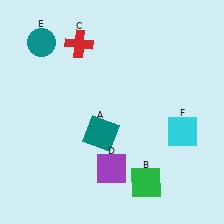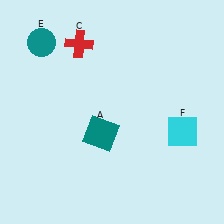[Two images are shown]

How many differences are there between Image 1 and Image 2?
There are 2 differences between the two images.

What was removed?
The purple square (D), the green square (B) were removed in Image 2.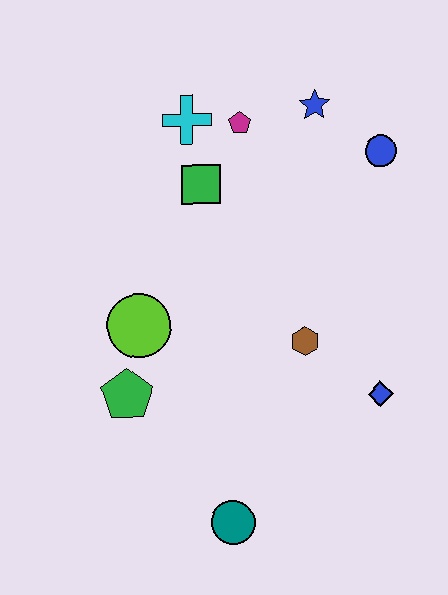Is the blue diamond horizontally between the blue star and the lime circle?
No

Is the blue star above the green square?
Yes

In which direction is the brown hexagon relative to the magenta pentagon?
The brown hexagon is below the magenta pentagon.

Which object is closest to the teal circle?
The green pentagon is closest to the teal circle.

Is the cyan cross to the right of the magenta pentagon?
No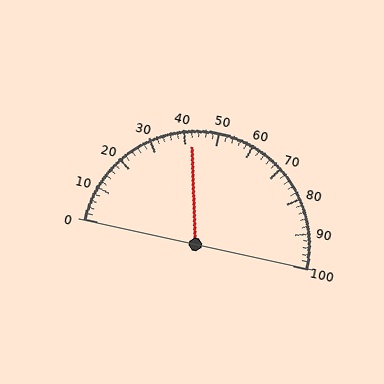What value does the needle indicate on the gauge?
The needle indicates approximately 42.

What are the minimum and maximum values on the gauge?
The gauge ranges from 0 to 100.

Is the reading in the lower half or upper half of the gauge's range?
The reading is in the lower half of the range (0 to 100).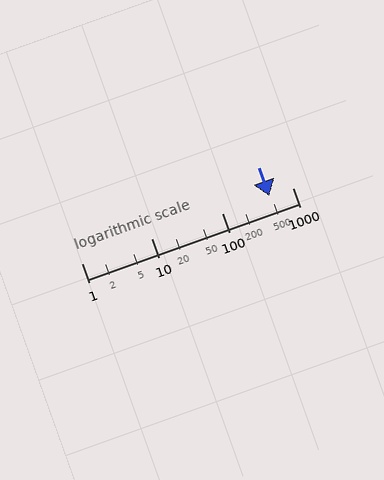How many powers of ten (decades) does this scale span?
The scale spans 3 decades, from 1 to 1000.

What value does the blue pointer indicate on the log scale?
The pointer indicates approximately 470.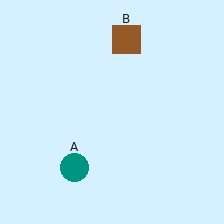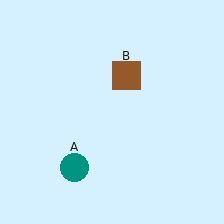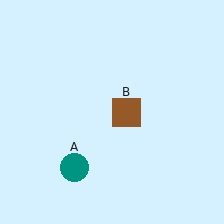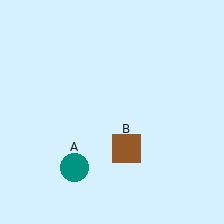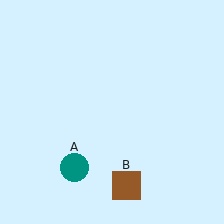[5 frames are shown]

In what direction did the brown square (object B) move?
The brown square (object B) moved down.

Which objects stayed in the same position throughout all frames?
Teal circle (object A) remained stationary.